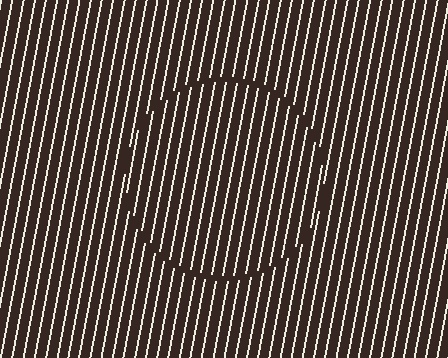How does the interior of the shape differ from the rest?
The interior of the shape contains the same grating, shifted by half a period — the contour is defined by the phase discontinuity where line-ends from the inner and outer gratings abut.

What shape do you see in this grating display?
An illusory circle. The interior of the shape contains the same grating, shifted by half a period — the contour is defined by the phase discontinuity where line-ends from the inner and outer gratings abut.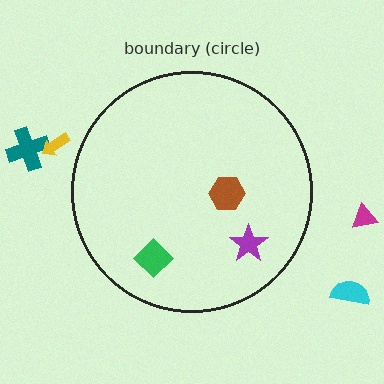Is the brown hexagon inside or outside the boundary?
Inside.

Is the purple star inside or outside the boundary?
Inside.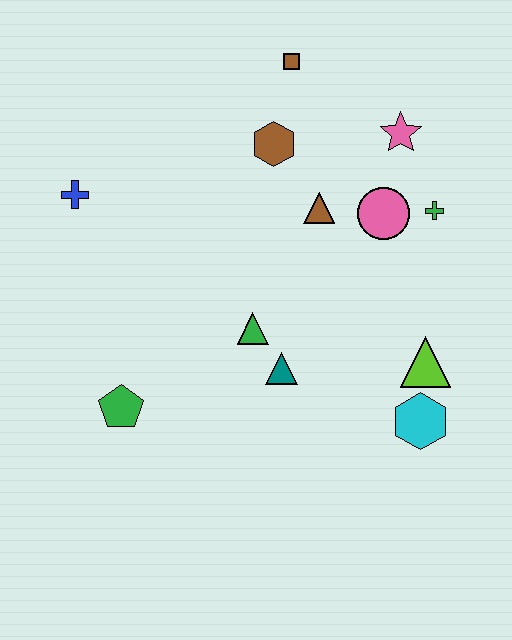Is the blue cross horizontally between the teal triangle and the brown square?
No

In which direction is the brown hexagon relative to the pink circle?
The brown hexagon is to the left of the pink circle.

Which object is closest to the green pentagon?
The green triangle is closest to the green pentagon.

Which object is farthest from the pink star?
The green pentagon is farthest from the pink star.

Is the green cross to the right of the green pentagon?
Yes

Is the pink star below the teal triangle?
No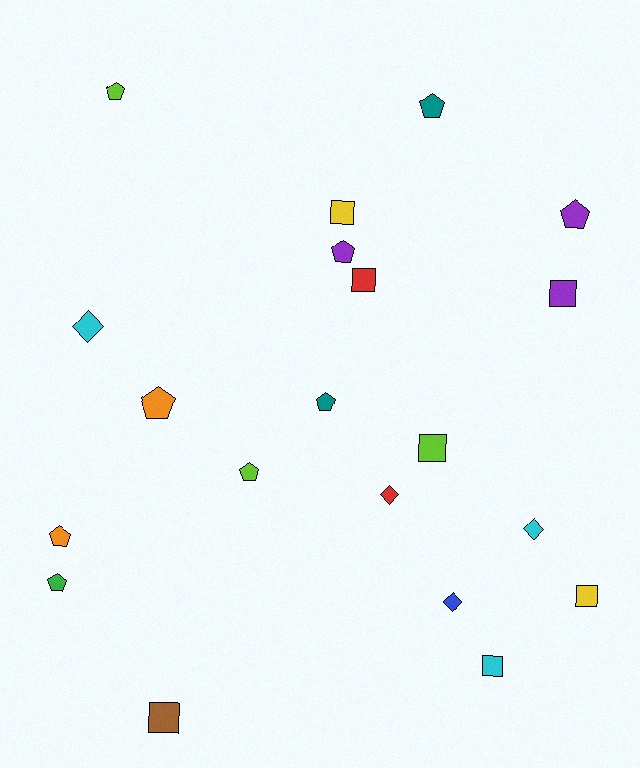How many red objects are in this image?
There are 2 red objects.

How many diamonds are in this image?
There are 4 diamonds.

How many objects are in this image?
There are 20 objects.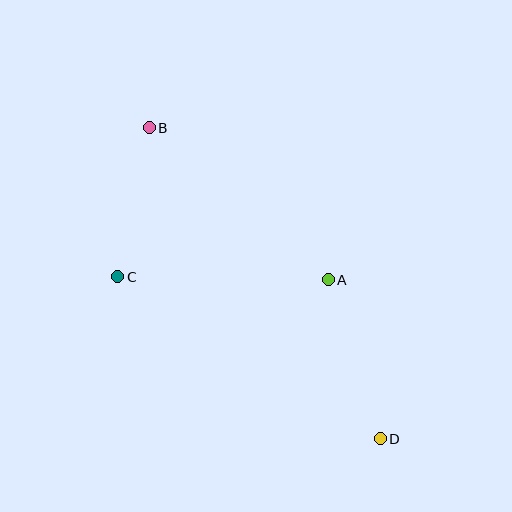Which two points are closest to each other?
Points B and C are closest to each other.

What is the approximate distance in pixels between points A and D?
The distance between A and D is approximately 167 pixels.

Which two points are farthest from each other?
Points B and D are farthest from each other.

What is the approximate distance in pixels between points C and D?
The distance between C and D is approximately 308 pixels.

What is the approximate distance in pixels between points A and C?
The distance between A and C is approximately 210 pixels.